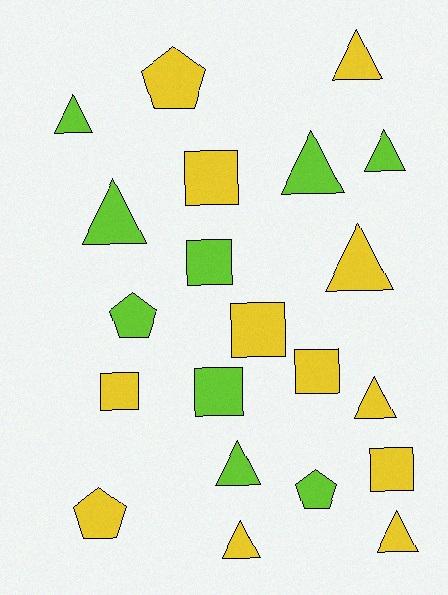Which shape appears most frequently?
Triangle, with 10 objects.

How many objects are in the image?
There are 21 objects.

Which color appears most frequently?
Yellow, with 12 objects.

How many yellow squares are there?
There are 5 yellow squares.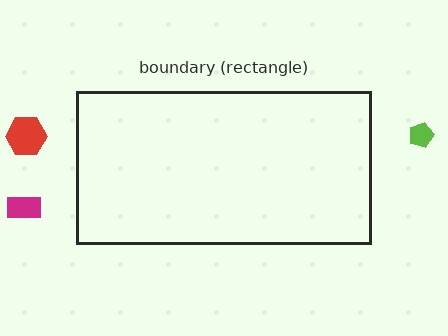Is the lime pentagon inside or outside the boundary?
Outside.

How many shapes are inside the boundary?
0 inside, 3 outside.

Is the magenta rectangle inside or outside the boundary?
Outside.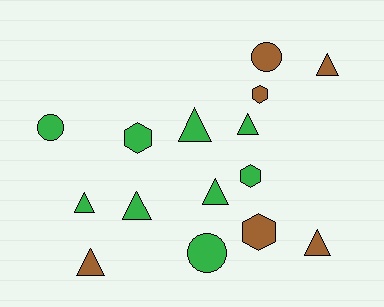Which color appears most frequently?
Green, with 9 objects.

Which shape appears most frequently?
Triangle, with 8 objects.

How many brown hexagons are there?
There are 2 brown hexagons.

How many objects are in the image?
There are 15 objects.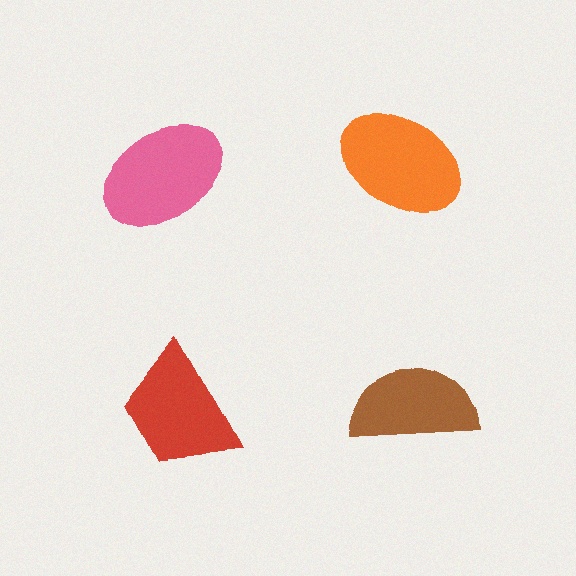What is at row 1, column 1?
A pink ellipse.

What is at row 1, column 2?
An orange ellipse.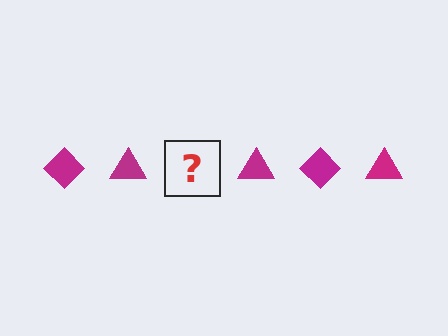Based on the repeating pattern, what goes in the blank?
The blank should be a magenta diamond.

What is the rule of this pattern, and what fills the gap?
The rule is that the pattern cycles through diamond, triangle shapes in magenta. The gap should be filled with a magenta diamond.